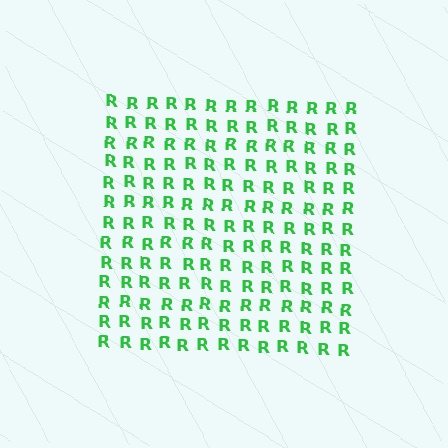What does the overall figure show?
The overall figure shows a square.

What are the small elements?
The small elements are letter R's.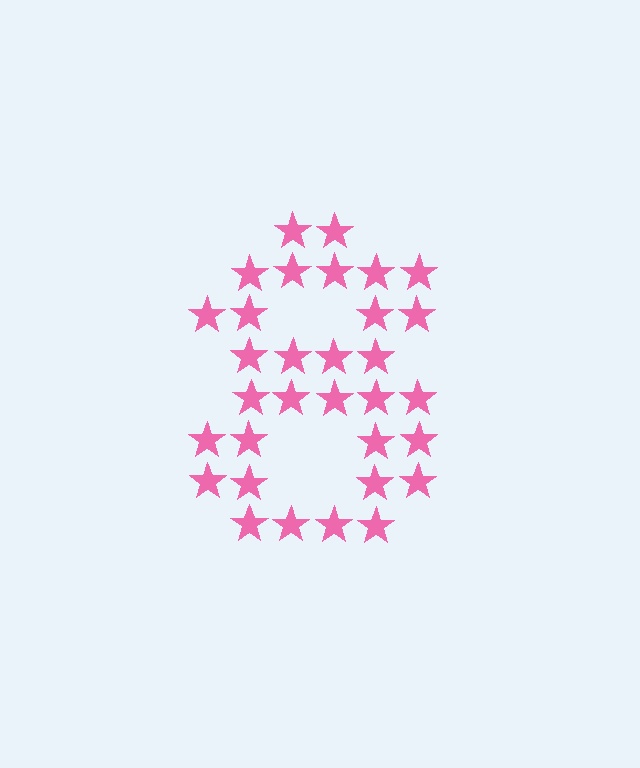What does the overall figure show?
The overall figure shows the digit 8.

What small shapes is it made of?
It is made of small stars.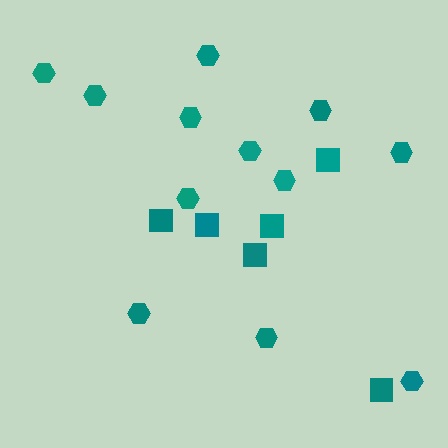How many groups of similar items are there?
There are 2 groups: one group of squares (6) and one group of hexagons (12).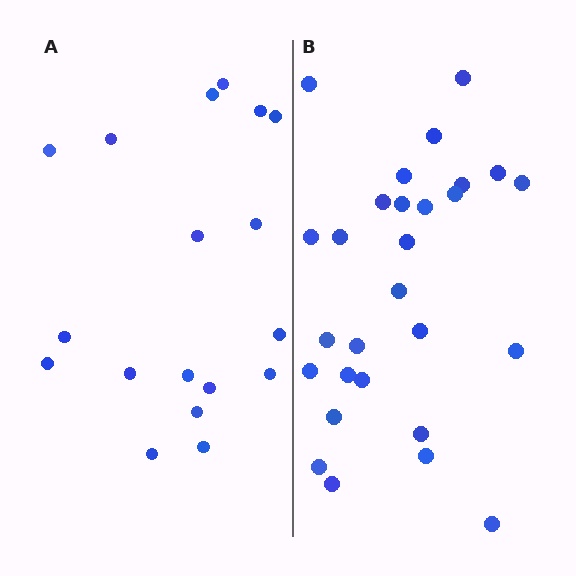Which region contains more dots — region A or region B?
Region B (the right region) has more dots.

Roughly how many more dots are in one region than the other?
Region B has roughly 10 or so more dots than region A.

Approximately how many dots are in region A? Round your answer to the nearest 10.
About 20 dots. (The exact count is 18, which rounds to 20.)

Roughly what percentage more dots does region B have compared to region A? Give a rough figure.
About 55% more.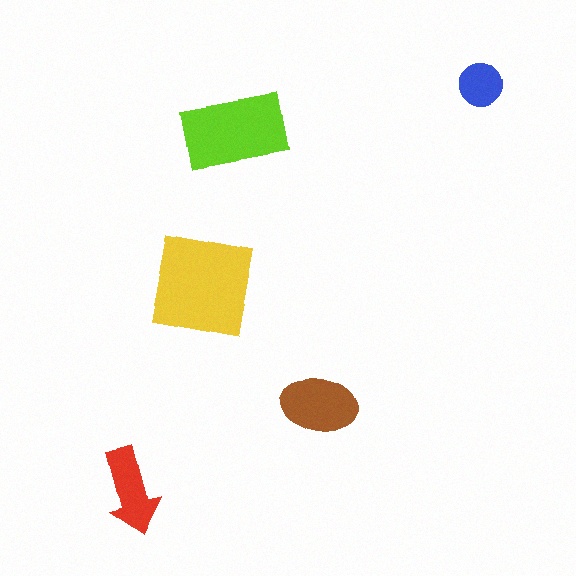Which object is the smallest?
The blue circle.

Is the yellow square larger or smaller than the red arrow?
Larger.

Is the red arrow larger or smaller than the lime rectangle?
Smaller.